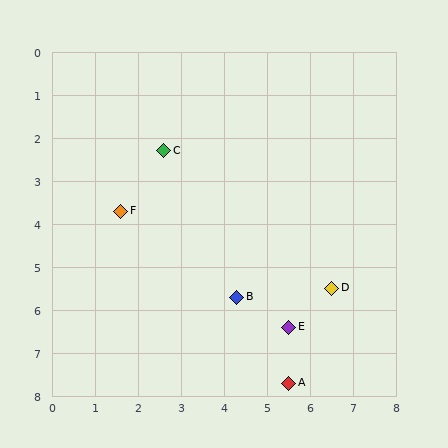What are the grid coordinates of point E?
Point E is at approximately (5.5, 6.4).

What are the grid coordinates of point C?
Point C is at approximately (2.6, 2.3).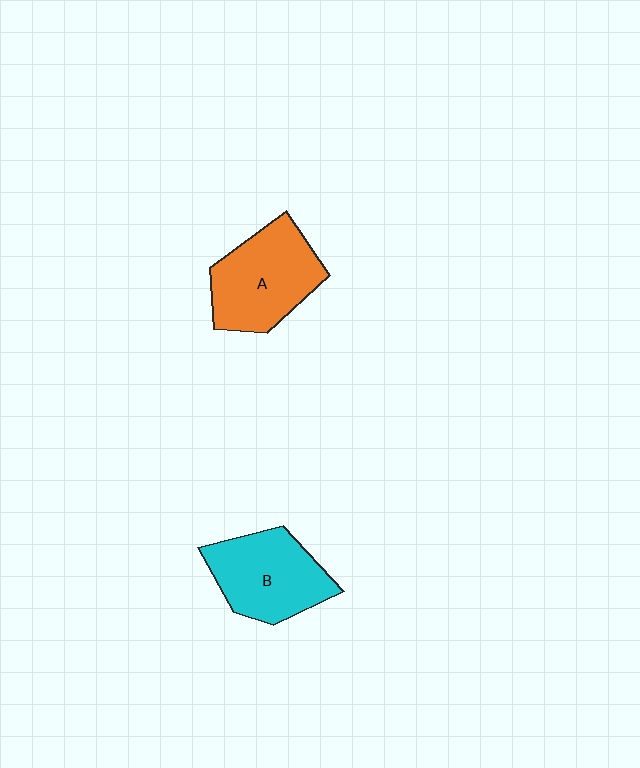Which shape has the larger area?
Shape A (orange).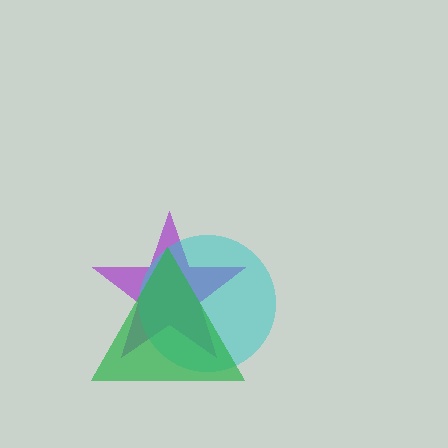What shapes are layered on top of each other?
The layered shapes are: a purple star, a cyan circle, a green triangle.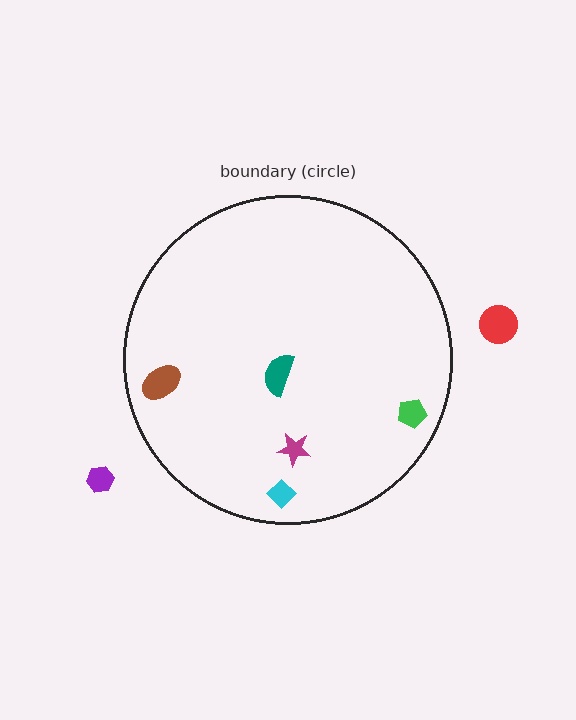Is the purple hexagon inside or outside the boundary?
Outside.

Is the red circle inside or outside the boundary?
Outside.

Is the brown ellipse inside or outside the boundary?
Inside.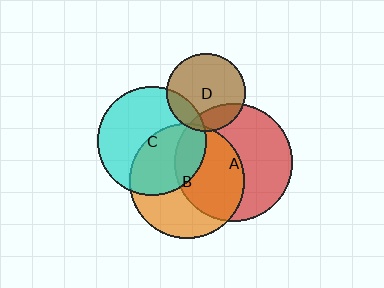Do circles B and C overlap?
Yes.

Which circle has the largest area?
Circle A (red).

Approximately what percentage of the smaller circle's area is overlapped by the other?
Approximately 45%.